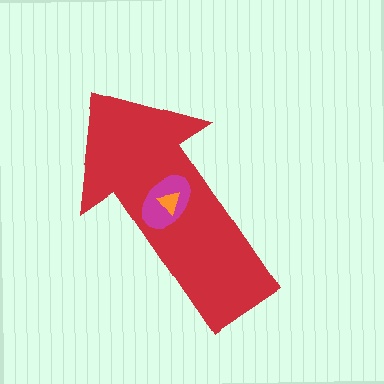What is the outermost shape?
The red arrow.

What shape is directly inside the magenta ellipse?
The orange triangle.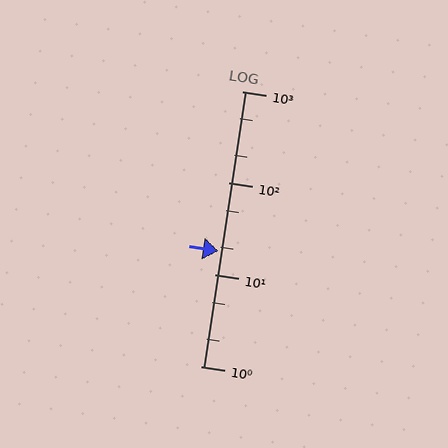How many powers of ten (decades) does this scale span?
The scale spans 3 decades, from 1 to 1000.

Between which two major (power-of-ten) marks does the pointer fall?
The pointer is between 10 and 100.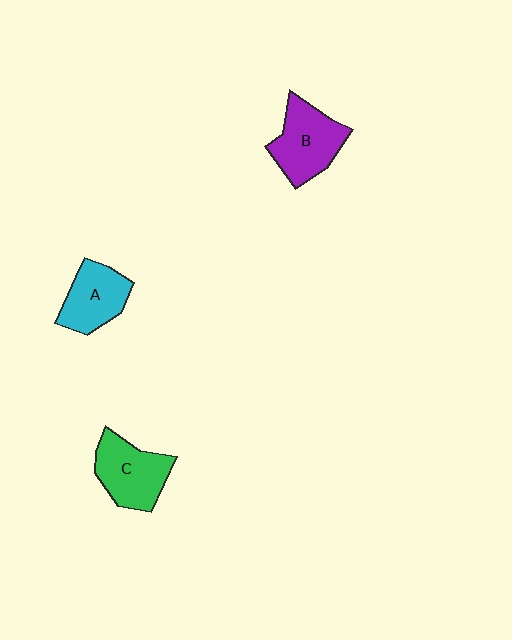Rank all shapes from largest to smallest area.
From largest to smallest: B (purple), C (green), A (cyan).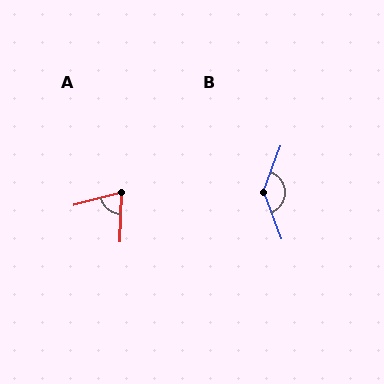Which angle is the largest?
B, at approximately 138 degrees.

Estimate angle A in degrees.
Approximately 73 degrees.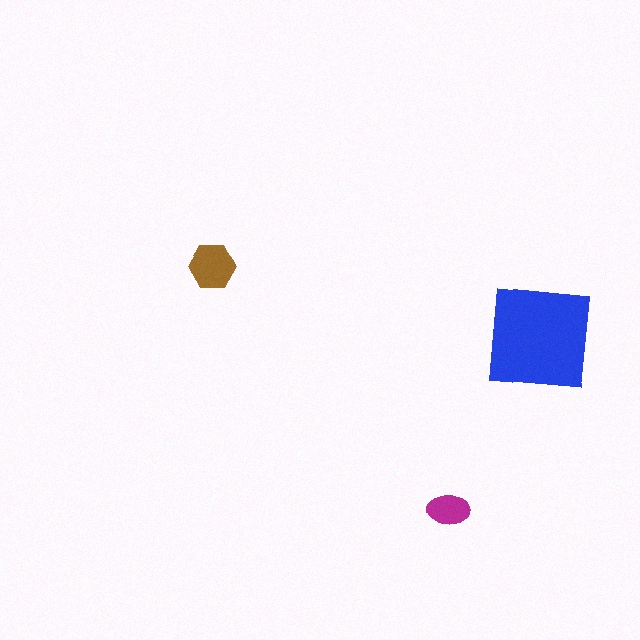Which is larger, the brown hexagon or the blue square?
The blue square.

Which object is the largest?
The blue square.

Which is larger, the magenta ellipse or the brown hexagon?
The brown hexagon.